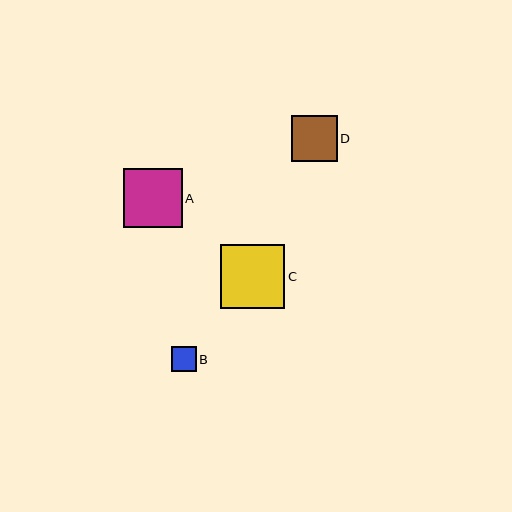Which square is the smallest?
Square B is the smallest with a size of approximately 25 pixels.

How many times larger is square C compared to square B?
Square C is approximately 2.6 times the size of square B.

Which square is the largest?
Square C is the largest with a size of approximately 64 pixels.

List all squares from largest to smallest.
From largest to smallest: C, A, D, B.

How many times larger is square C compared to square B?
Square C is approximately 2.6 times the size of square B.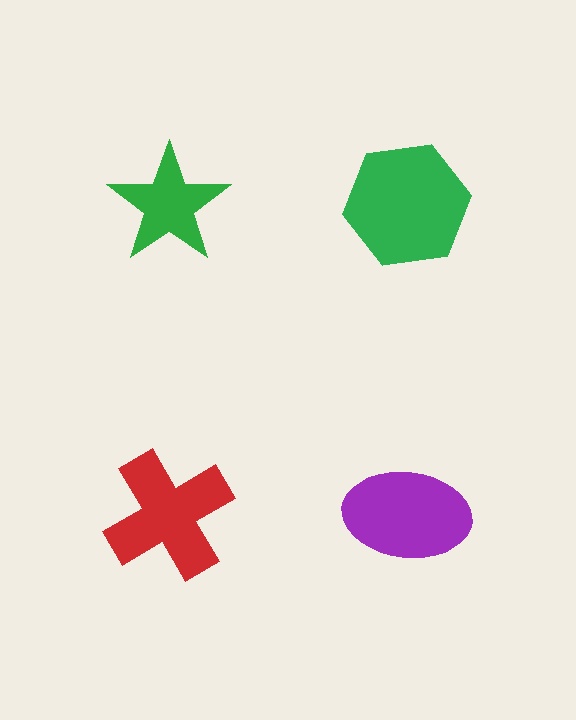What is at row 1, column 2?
A green hexagon.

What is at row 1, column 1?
A green star.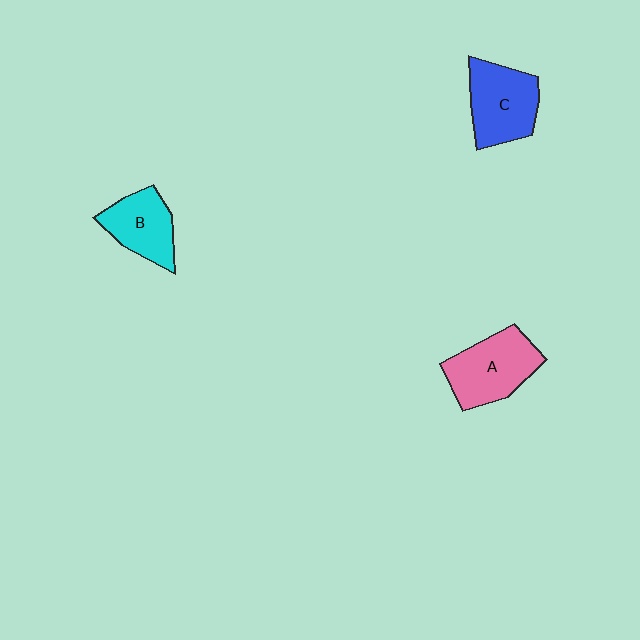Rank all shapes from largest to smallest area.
From largest to smallest: A (pink), C (blue), B (cyan).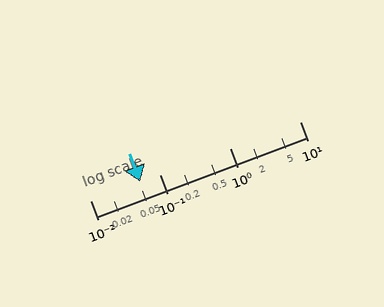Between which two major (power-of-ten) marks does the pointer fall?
The pointer is between 0.01 and 0.1.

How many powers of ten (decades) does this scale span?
The scale spans 3 decades, from 0.01 to 10.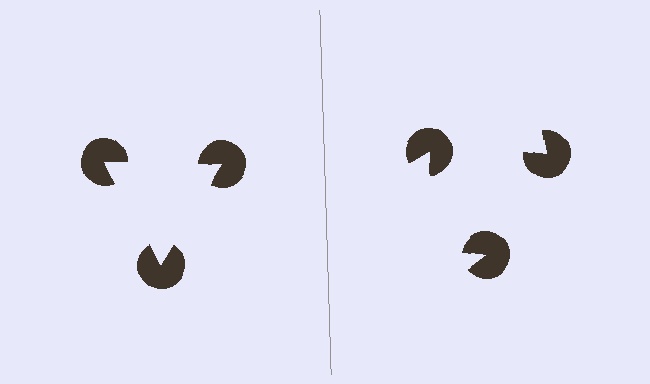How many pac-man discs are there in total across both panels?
6 — 3 on each side.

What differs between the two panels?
The pac-man discs are positioned identically on both sides; only the wedge orientations differ. On the left they align to a triangle; on the right they are misaligned.